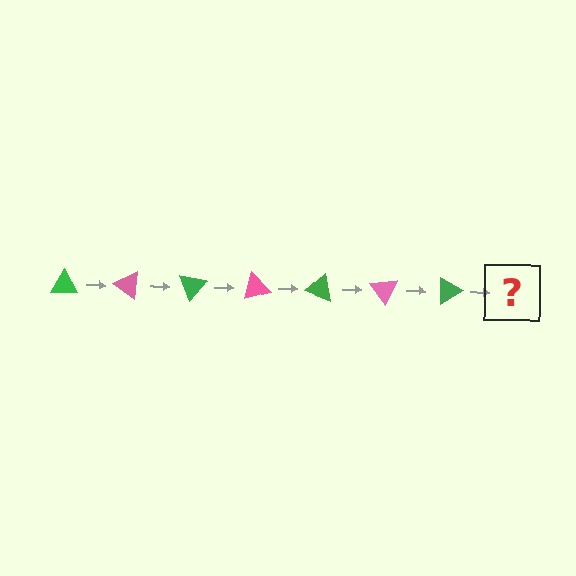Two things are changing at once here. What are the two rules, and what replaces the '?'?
The two rules are that it rotates 35 degrees each step and the color cycles through green and pink. The '?' should be a pink triangle, rotated 245 degrees from the start.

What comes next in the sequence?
The next element should be a pink triangle, rotated 245 degrees from the start.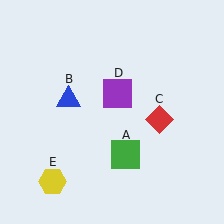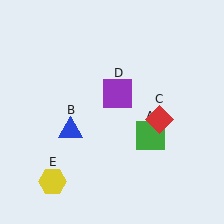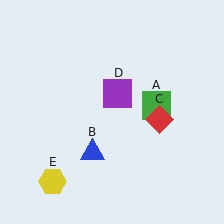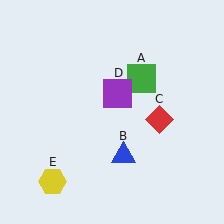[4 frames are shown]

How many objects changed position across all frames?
2 objects changed position: green square (object A), blue triangle (object B).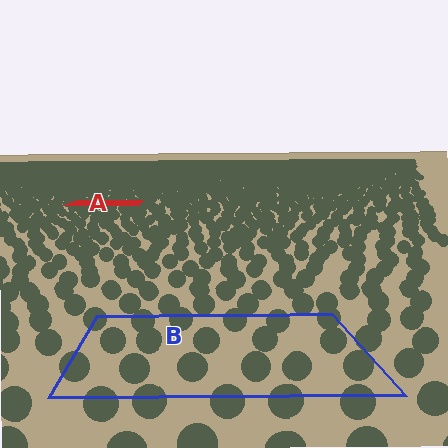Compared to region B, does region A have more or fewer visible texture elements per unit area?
Region A has more texture elements per unit area — they are packed more densely because it is farther away.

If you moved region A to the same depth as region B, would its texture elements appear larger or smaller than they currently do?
They would appear larger. At a closer depth, the same texture elements are projected at a bigger on-screen size.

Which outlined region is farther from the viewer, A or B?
Region A is farther from the viewer — the texture elements inside it appear smaller and more densely packed.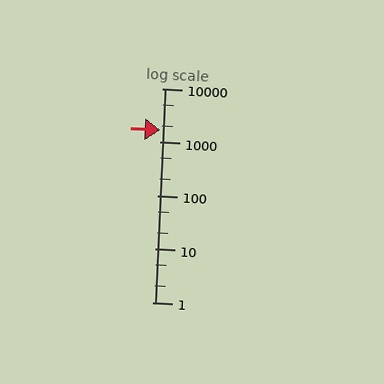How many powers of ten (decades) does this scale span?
The scale spans 4 decades, from 1 to 10000.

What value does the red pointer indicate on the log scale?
The pointer indicates approximately 1700.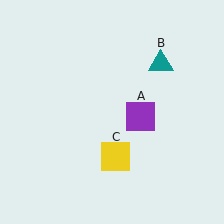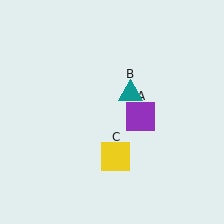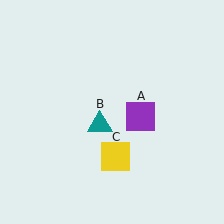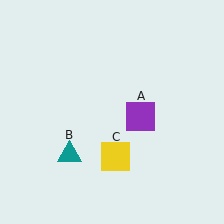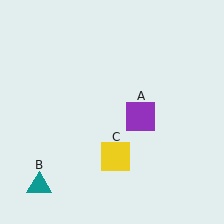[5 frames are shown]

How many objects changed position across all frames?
1 object changed position: teal triangle (object B).